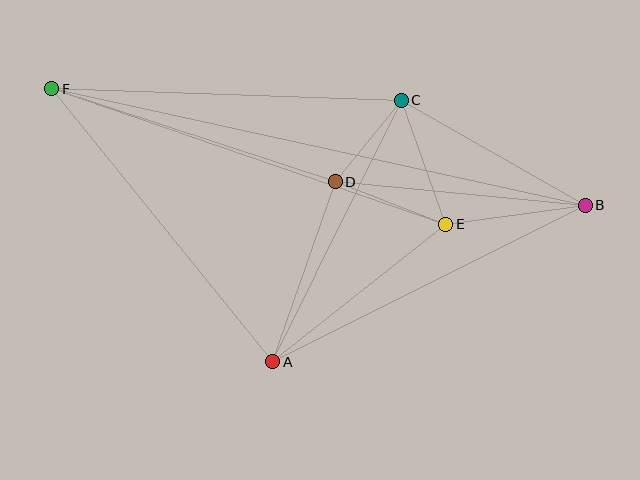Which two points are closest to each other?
Points C and D are closest to each other.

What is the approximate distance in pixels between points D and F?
The distance between D and F is approximately 298 pixels.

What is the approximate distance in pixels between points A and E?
The distance between A and E is approximately 221 pixels.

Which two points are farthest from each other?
Points B and F are farthest from each other.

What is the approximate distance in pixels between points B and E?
The distance between B and E is approximately 141 pixels.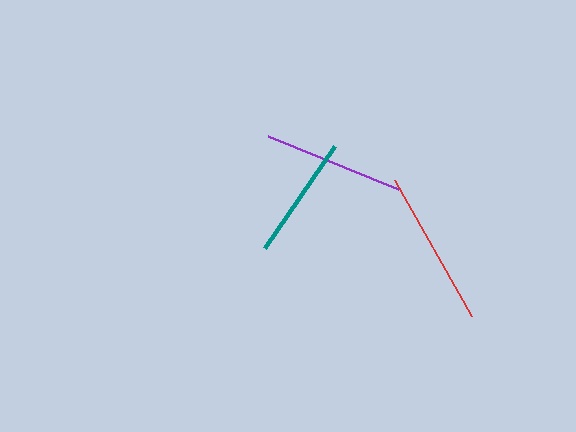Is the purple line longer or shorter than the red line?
The red line is longer than the purple line.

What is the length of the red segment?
The red segment is approximately 156 pixels long.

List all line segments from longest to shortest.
From longest to shortest: red, purple, teal.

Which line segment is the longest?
The red line is the longest at approximately 156 pixels.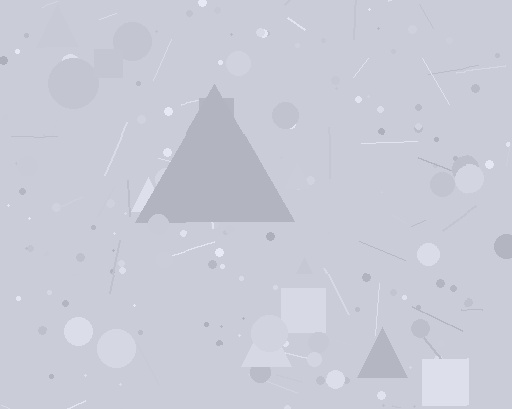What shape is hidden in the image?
A triangle is hidden in the image.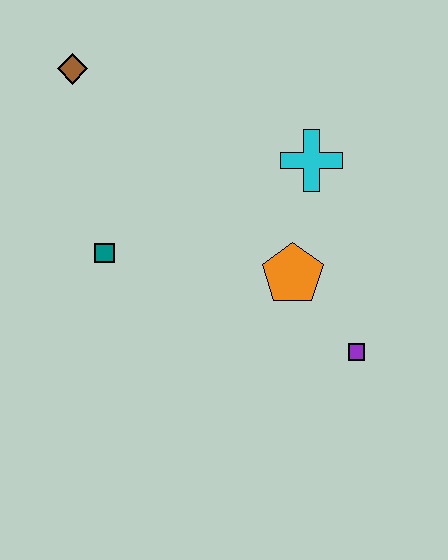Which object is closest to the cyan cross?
The orange pentagon is closest to the cyan cross.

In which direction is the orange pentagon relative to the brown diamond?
The orange pentagon is to the right of the brown diamond.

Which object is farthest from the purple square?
The brown diamond is farthest from the purple square.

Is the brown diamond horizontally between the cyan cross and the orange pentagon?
No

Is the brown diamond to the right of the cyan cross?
No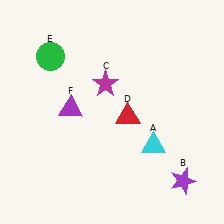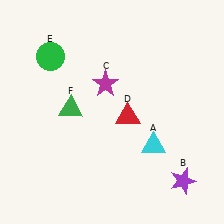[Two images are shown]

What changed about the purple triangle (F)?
In Image 1, F is purple. In Image 2, it changed to green.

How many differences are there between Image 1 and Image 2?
There is 1 difference between the two images.